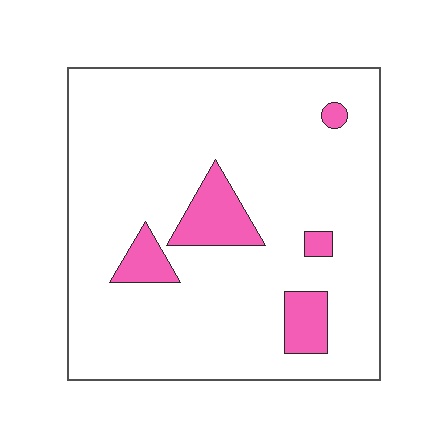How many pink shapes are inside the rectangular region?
5.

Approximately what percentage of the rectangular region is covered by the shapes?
Approximately 10%.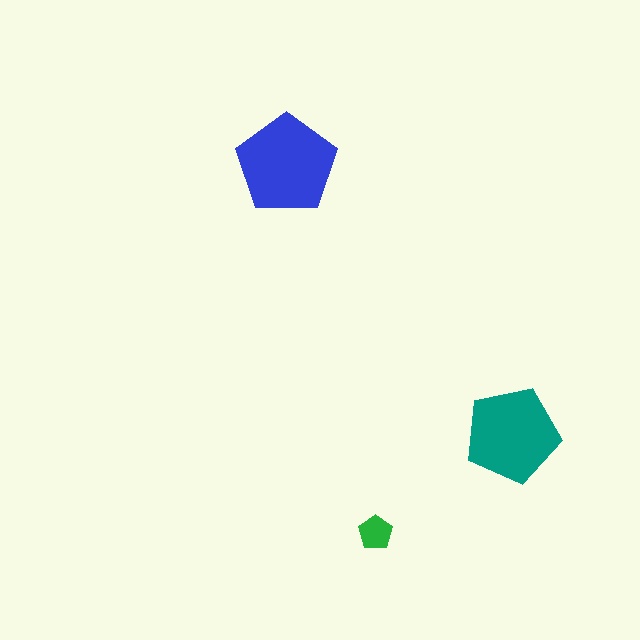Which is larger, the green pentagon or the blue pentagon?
The blue one.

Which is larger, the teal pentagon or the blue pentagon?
The blue one.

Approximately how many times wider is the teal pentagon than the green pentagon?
About 3 times wider.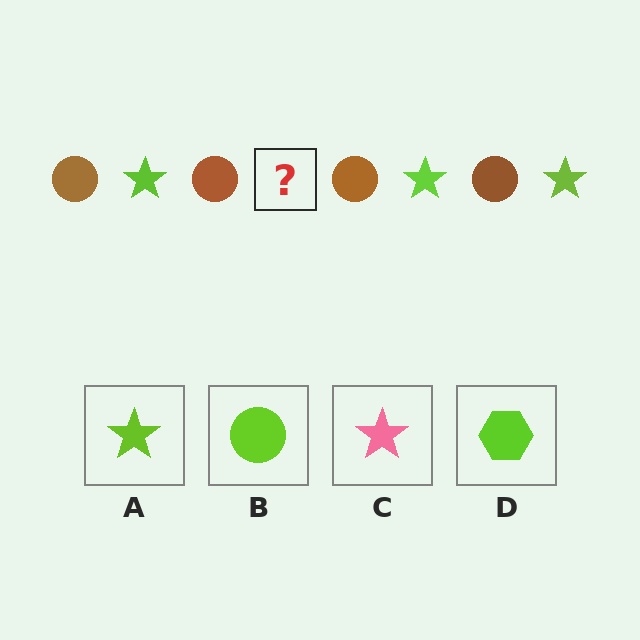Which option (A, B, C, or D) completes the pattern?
A.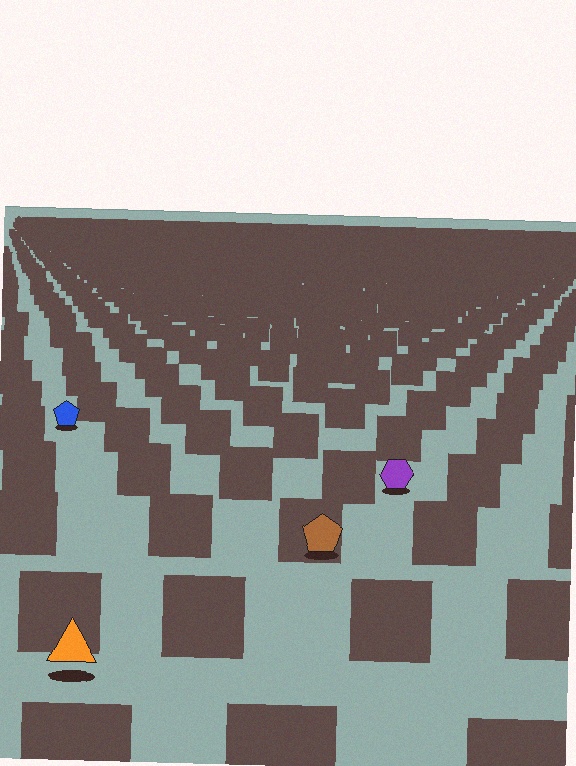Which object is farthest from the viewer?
The blue pentagon is farthest from the viewer. It appears smaller and the ground texture around it is denser.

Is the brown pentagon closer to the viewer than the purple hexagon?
Yes. The brown pentagon is closer — you can tell from the texture gradient: the ground texture is coarser near it.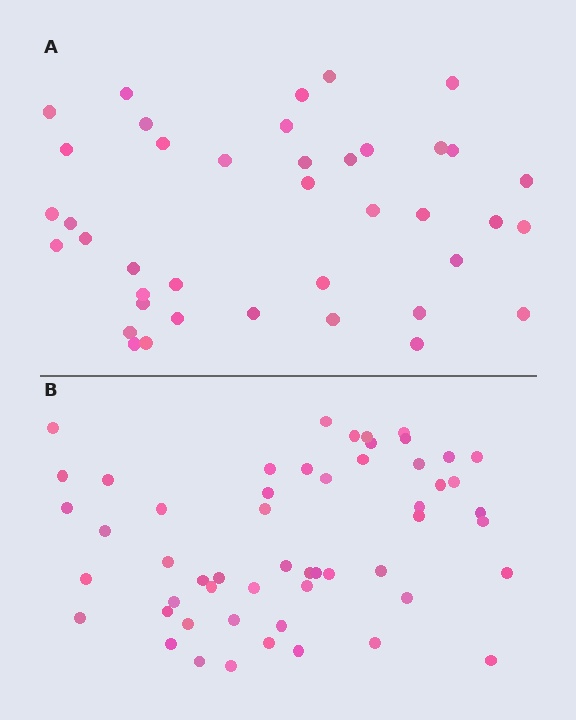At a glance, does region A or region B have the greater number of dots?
Region B (the bottom region) has more dots.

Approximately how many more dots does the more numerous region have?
Region B has approximately 15 more dots than region A.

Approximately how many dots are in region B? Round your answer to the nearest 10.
About 50 dots. (The exact count is 54, which rounds to 50.)